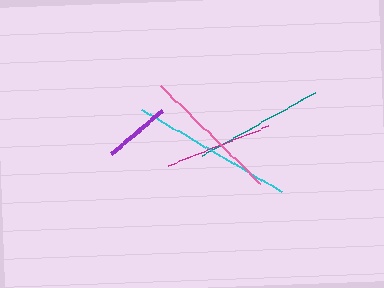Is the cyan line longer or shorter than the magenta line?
The cyan line is longer than the magenta line.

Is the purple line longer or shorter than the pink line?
The pink line is longer than the purple line.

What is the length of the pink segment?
The pink segment is approximately 140 pixels long.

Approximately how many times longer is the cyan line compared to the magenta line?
The cyan line is approximately 1.5 times the length of the magenta line.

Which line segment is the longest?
The cyan line is the longest at approximately 163 pixels.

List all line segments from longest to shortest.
From longest to shortest: cyan, pink, teal, magenta, purple.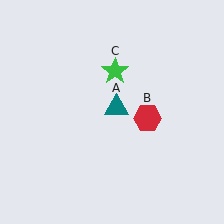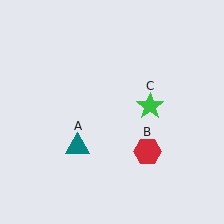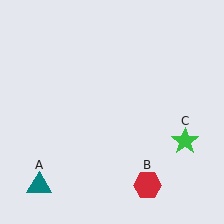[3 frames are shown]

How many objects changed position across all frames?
3 objects changed position: teal triangle (object A), red hexagon (object B), green star (object C).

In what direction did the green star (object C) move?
The green star (object C) moved down and to the right.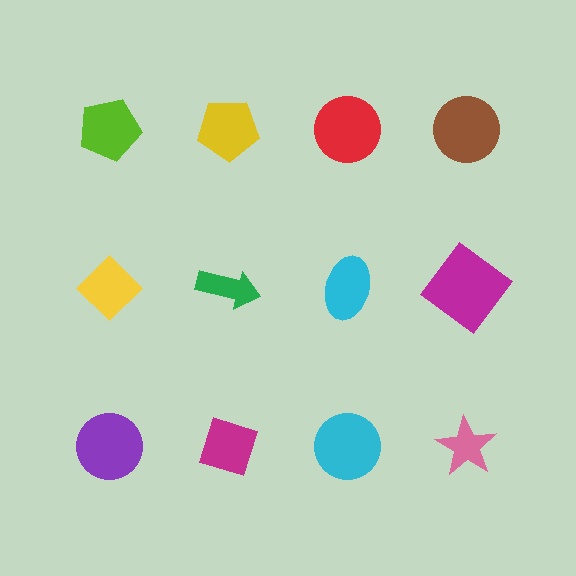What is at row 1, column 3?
A red circle.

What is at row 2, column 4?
A magenta diamond.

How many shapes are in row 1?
4 shapes.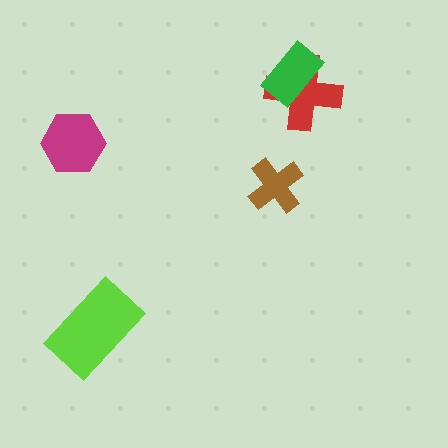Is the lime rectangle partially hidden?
No, no other shape covers it.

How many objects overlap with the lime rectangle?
0 objects overlap with the lime rectangle.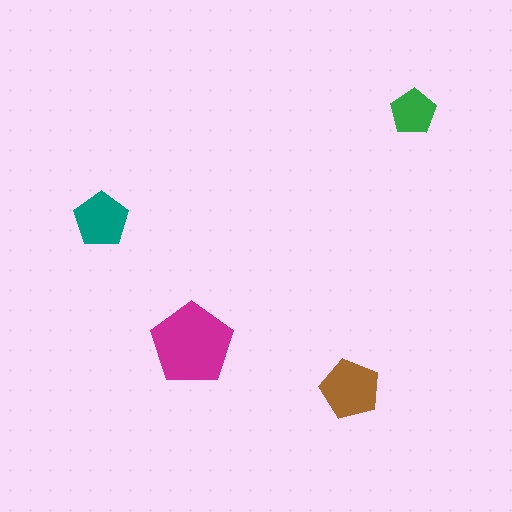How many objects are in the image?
There are 4 objects in the image.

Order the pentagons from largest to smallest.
the magenta one, the brown one, the teal one, the green one.